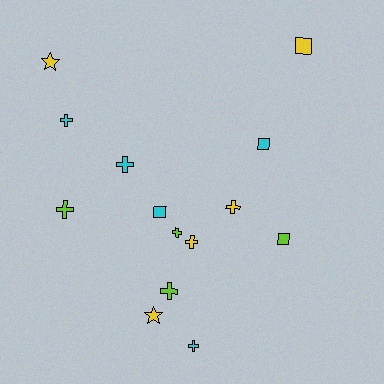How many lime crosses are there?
There are 3 lime crosses.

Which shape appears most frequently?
Cross, with 8 objects.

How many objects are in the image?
There are 14 objects.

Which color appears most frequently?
Yellow, with 5 objects.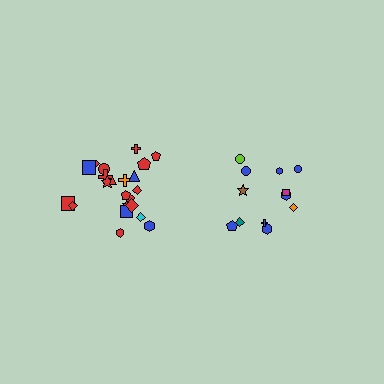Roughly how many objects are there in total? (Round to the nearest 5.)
Roughly 35 objects in total.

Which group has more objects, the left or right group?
The left group.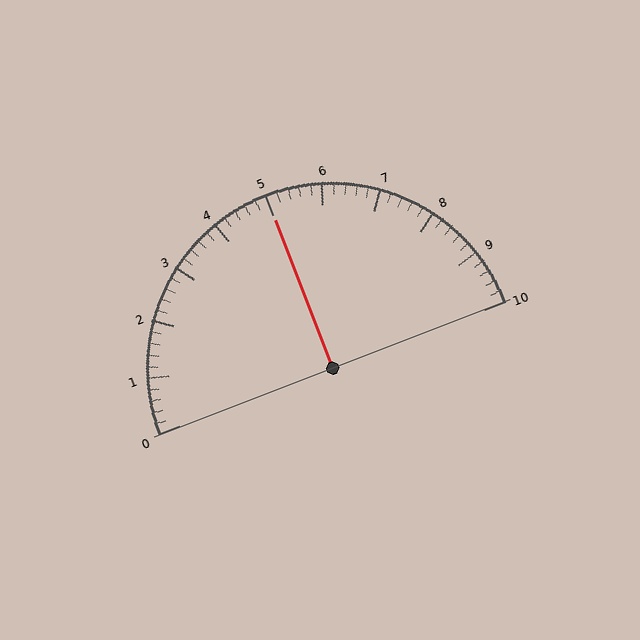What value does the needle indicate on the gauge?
The needle indicates approximately 5.0.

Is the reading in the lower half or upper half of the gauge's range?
The reading is in the upper half of the range (0 to 10).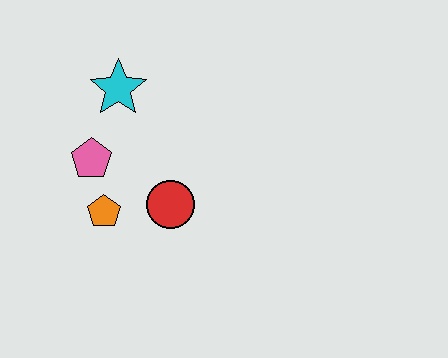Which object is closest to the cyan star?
The pink pentagon is closest to the cyan star.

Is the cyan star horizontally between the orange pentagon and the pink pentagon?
No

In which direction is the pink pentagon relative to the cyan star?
The pink pentagon is below the cyan star.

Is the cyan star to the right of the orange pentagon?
Yes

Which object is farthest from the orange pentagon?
The cyan star is farthest from the orange pentagon.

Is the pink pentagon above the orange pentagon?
Yes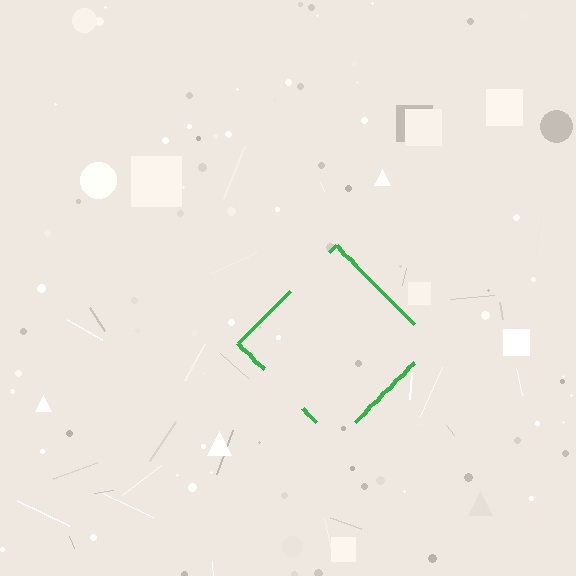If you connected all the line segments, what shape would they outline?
They would outline a diamond.